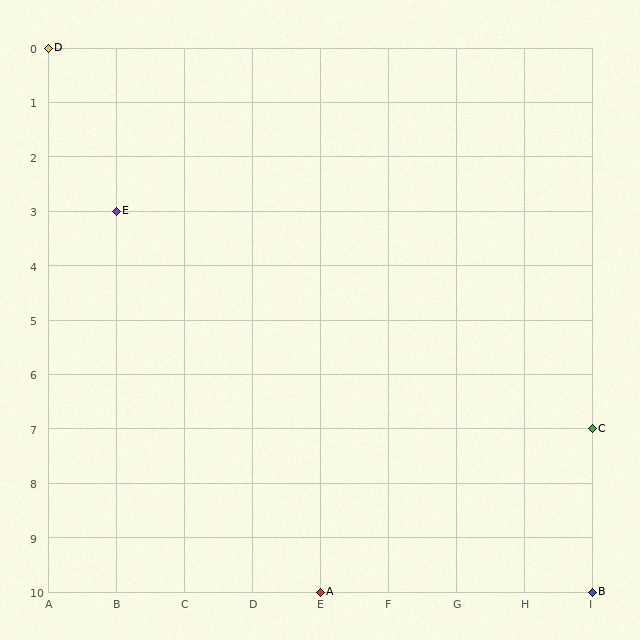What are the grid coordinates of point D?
Point D is at grid coordinates (A, 0).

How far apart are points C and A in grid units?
Points C and A are 4 columns and 3 rows apart (about 5.0 grid units diagonally).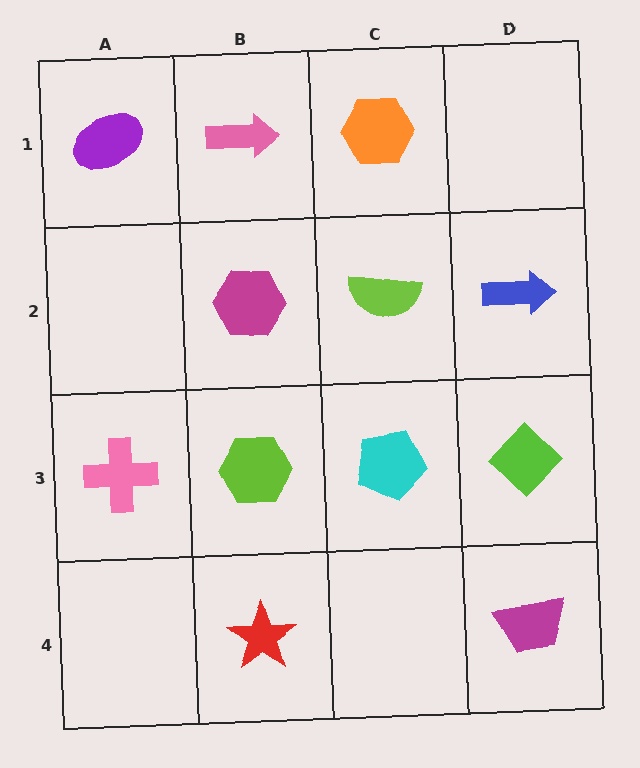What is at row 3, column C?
A cyan pentagon.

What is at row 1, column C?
An orange hexagon.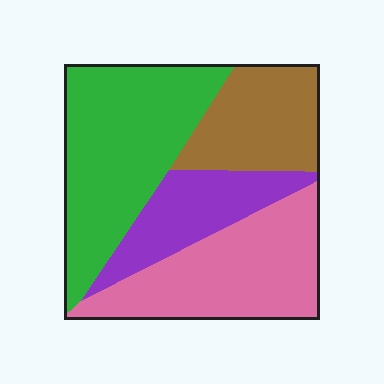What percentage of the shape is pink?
Pink takes up about one third (1/3) of the shape.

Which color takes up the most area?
Green, at roughly 35%.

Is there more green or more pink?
Green.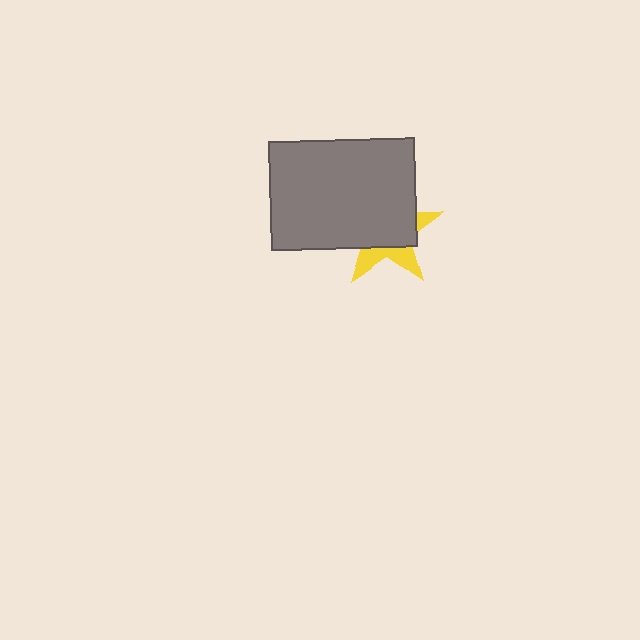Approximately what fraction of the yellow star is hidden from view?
Roughly 65% of the yellow star is hidden behind the gray rectangle.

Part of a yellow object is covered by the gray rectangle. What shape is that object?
It is a star.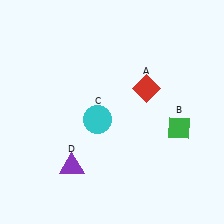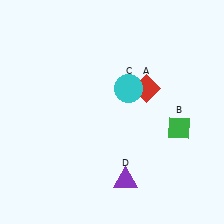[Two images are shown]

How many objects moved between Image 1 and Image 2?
2 objects moved between the two images.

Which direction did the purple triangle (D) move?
The purple triangle (D) moved right.